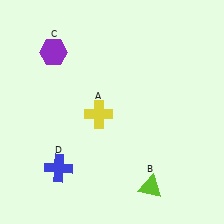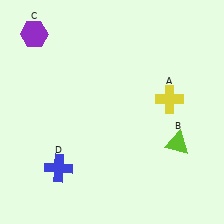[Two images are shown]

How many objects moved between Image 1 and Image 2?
3 objects moved between the two images.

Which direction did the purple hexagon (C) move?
The purple hexagon (C) moved left.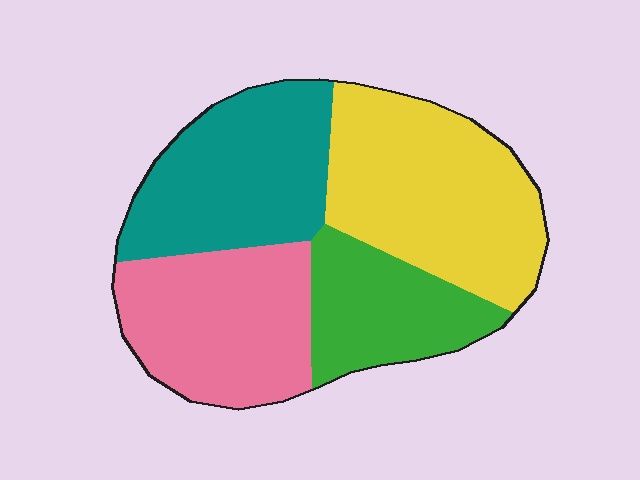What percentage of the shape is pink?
Pink takes up about one quarter (1/4) of the shape.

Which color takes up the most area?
Yellow, at roughly 30%.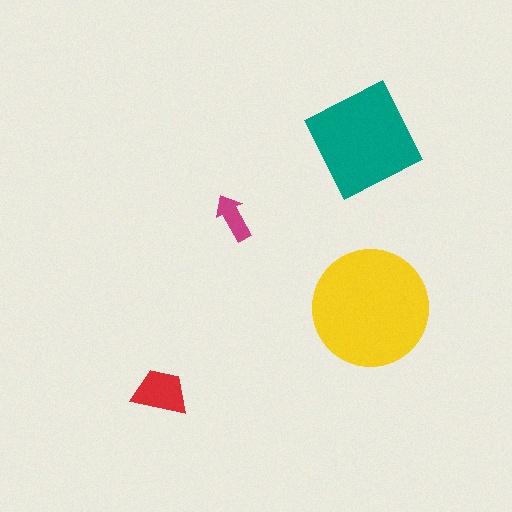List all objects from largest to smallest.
The yellow circle, the teal square, the red trapezoid, the magenta arrow.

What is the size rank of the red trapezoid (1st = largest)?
3rd.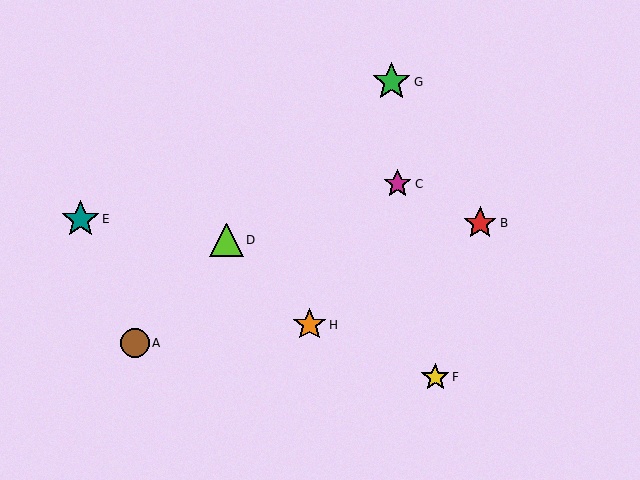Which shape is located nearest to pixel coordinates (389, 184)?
The magenta star (labeled C) at (397, 184) is nearest to that location.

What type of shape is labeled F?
Shape F is a yellow star.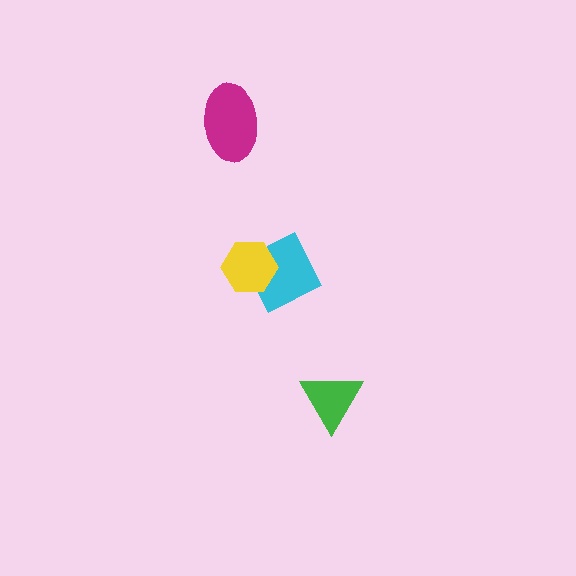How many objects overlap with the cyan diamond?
1 object overlaps with the cyan diamond.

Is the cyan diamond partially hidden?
Yes, it is partially covered by another shape.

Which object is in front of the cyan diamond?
The yellow hexagon is in front of the cyan diamond.